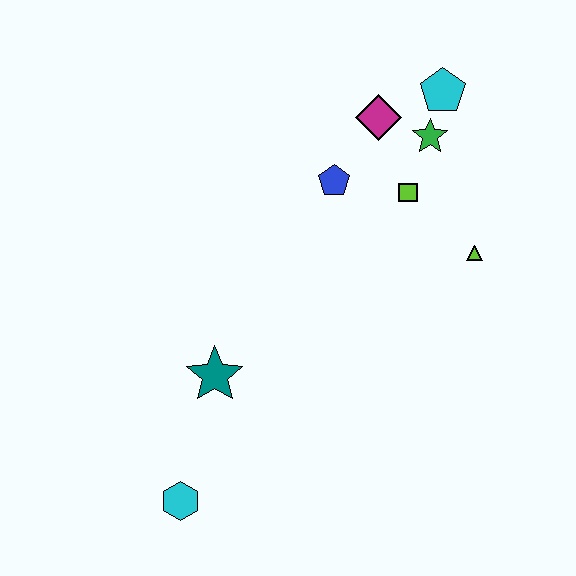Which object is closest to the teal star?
The cyan hexagon is closest to the teal star.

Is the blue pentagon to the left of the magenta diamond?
Yes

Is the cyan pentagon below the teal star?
No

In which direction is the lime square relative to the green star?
The lime square is below the green star.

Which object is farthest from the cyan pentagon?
The cyan hexagon is farthest from the cyan pentagon.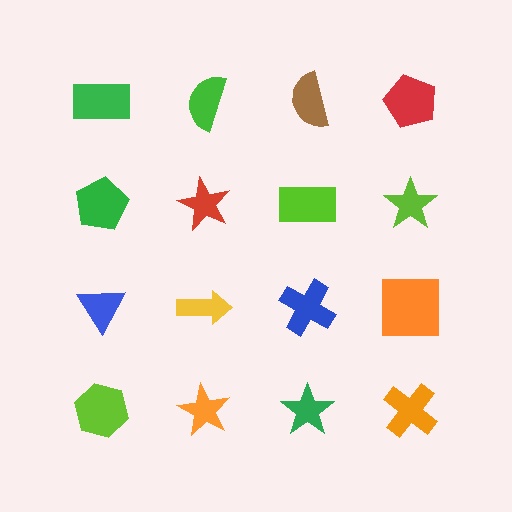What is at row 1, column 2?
A green semicircle.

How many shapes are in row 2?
4 shapes.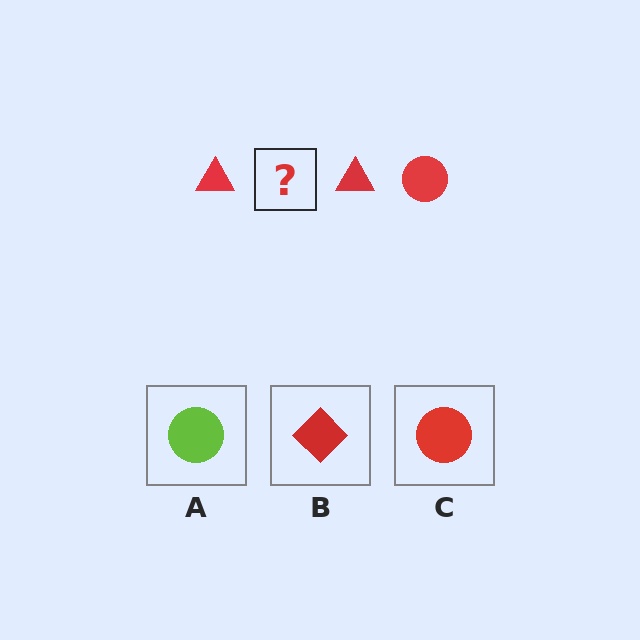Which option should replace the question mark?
Option C.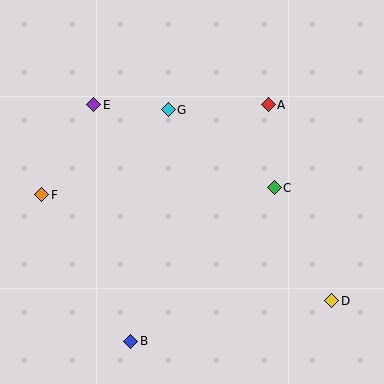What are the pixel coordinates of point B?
Point B is at (131, 341).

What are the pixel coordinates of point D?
Point D is at (332, 301).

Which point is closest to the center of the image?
Point C at (274, 188) is closest to the center.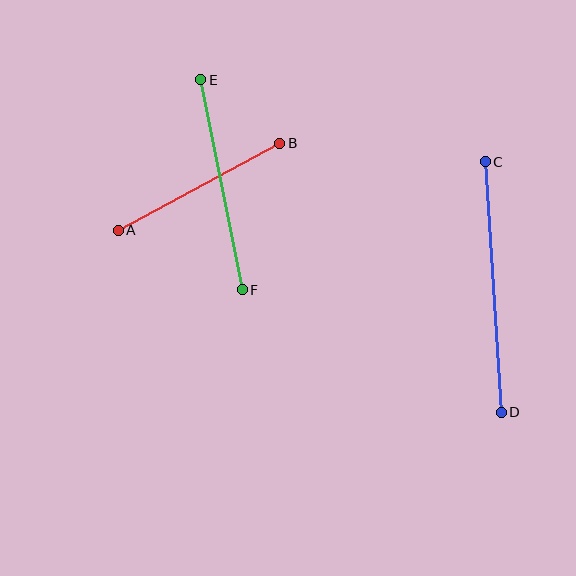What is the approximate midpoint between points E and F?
The midpoint is at approximately (221, 185) pixels.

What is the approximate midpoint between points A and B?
The midpoint is at approximately (199, 187) pixels.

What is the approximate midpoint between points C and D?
The midpoint is at approximately (493, 287) pixels.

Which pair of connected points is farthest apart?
Points C and D are farthest apart.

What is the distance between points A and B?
The distance is approximately 184 pixels.